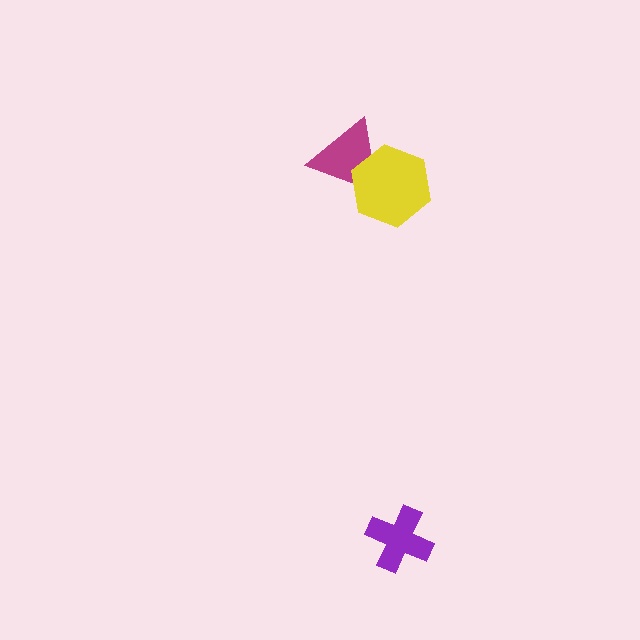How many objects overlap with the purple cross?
0 objects overlap with the purple cross.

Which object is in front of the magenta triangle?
The yellow hexagon is in front of the magenta triangle.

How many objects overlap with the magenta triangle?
1 object overlaps with the magenta triangle.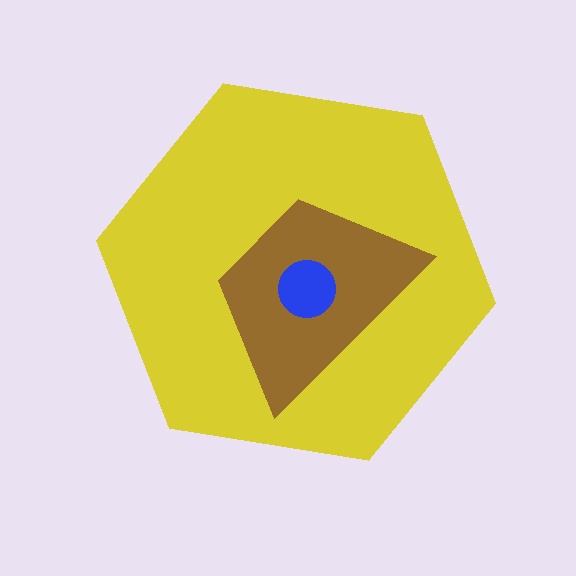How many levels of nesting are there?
3.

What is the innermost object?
The blue circle.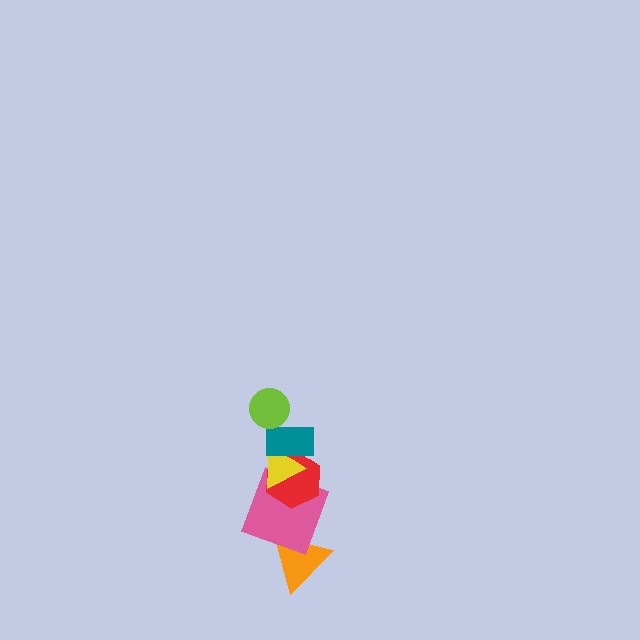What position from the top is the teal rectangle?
The teal rectangle is 2nd from the top.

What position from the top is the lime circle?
The lime circle is 1st from the top.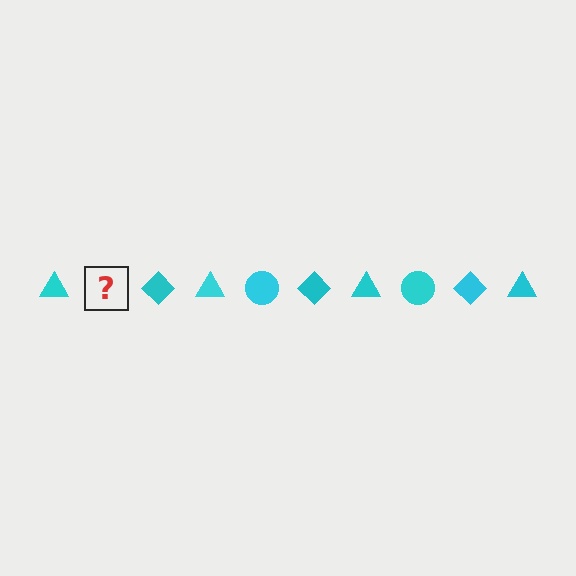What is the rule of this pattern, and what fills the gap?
The rule is that the pattern cycles through triangle, circle, diamond shapes in cyan. The gap should be filled with a cyan circle.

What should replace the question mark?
The question mark should be replaced with a cyan circle.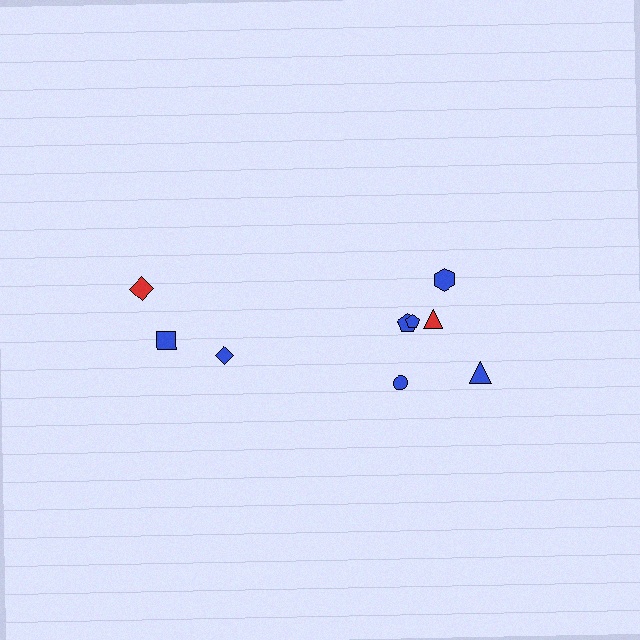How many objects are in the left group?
There are 3 objects.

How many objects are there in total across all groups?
There are 9 objects.